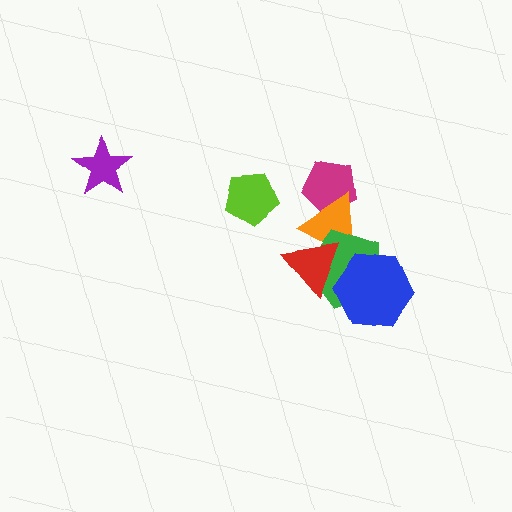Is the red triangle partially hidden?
Yes, it is partially covered by another shape.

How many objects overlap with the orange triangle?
3 objects overlap with the orange triangle.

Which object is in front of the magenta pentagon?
The orange triangle is in front of the magenta pentagon.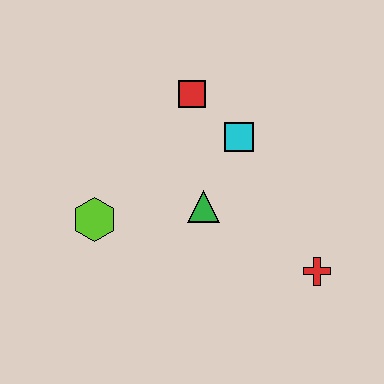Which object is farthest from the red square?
The red cross is farthest from the red square.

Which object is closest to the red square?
The cyan square is closest to the red square.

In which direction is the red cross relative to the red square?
The red cross is below the red square.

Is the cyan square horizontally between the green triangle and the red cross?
Yes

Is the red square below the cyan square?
No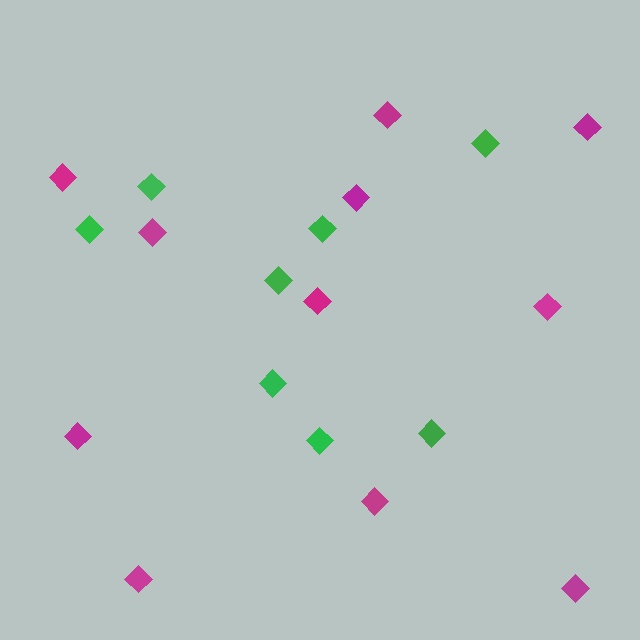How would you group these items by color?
There are 2 groups: one group of green diamonds (8) and one group of magenta diamonds (11).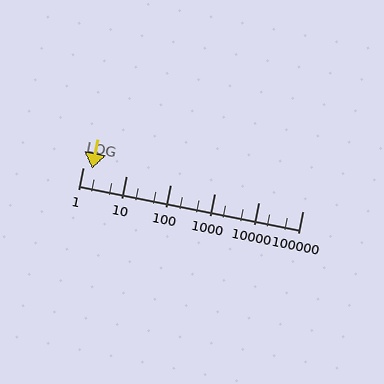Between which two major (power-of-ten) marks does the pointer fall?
The pointer is between 1 and 10.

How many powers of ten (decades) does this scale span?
The scale spans 5 decades, from 1 to 100000.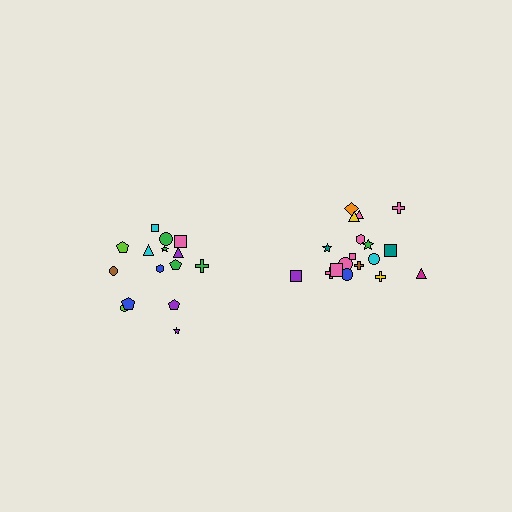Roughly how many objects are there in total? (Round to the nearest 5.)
Roughly 35 objects in total.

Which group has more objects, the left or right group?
The right group.